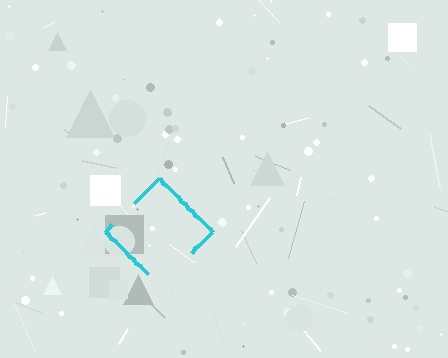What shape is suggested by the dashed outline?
The dashed outline suggests a diamond.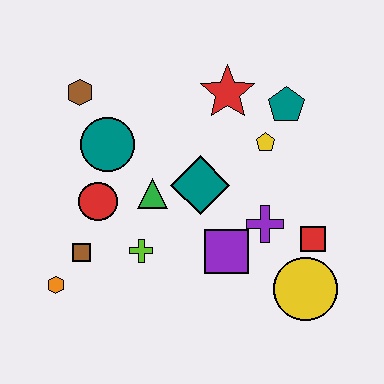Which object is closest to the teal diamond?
The green triangle is closest to the teal diamond.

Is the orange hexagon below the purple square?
Yes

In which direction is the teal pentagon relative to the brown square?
The teal pentagon is to the right of the brown square.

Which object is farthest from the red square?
The brown hexagon is farthest from the red square.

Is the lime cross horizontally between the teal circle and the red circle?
No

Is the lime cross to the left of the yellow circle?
Yes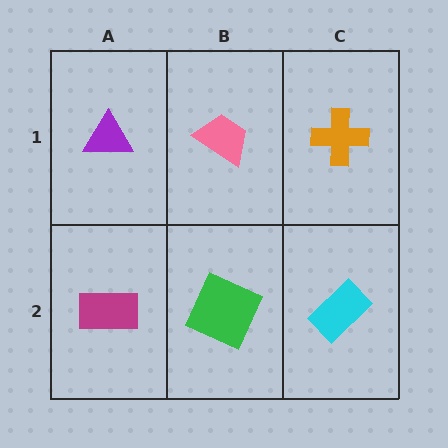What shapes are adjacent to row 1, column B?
A green square (row 2, column B), a purple triangle (row 1, column A), an orange cross (row 1, column C).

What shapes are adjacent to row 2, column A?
A purple triangle (row 1, column A), a green square (row 2, column B).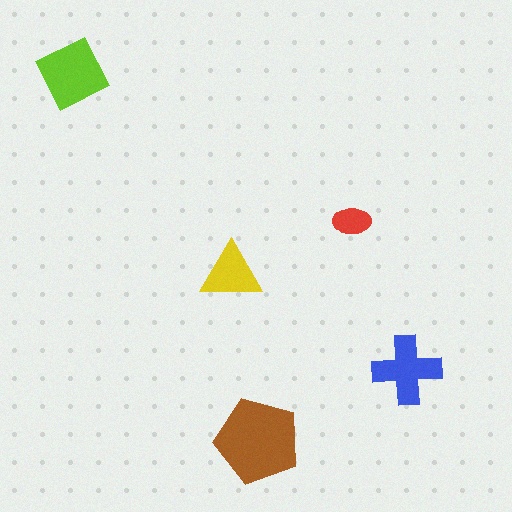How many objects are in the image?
There are 5 objects in the image.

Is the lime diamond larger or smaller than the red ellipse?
Larger.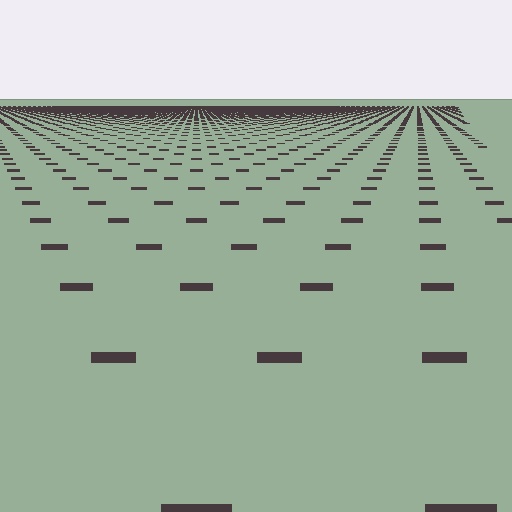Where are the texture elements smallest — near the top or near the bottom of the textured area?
Near the top.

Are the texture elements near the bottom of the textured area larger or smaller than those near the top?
Larger. Near the bottom, elements are closer to the viewer and appear at a bigger on-screen size.